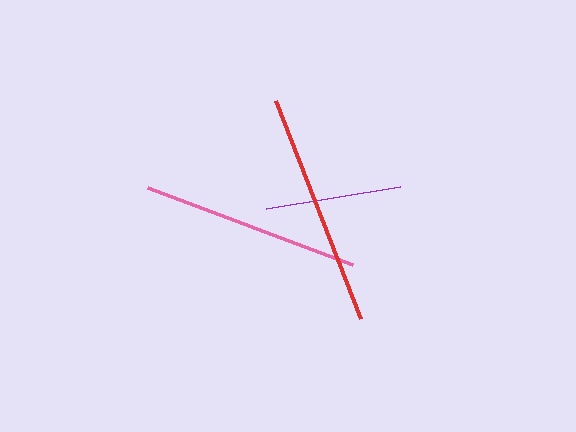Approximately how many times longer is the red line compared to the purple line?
The red line is approximately 1.7 times the length of the purple line.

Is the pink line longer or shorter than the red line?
The red line is longer than the pink line.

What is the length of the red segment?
The red segment is approximately 234 pixels long.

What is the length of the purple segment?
The purple segment is approximately 136 pixels long.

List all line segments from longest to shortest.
From longest to shortest: red, pink, purple.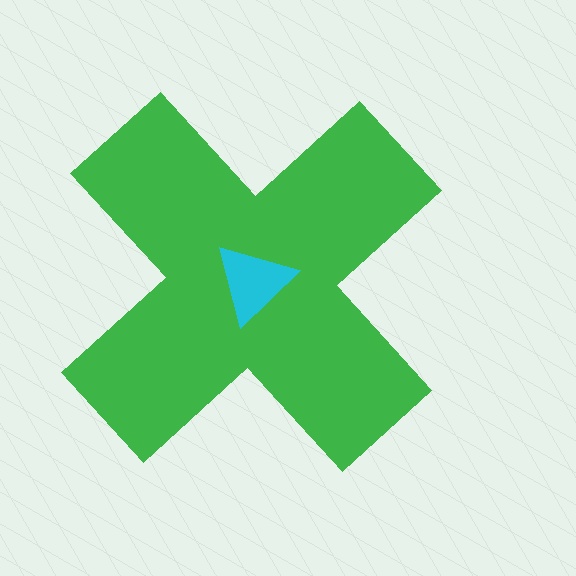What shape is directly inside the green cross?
The cyan triangle.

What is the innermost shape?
The cyan triangle.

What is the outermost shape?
The green cross.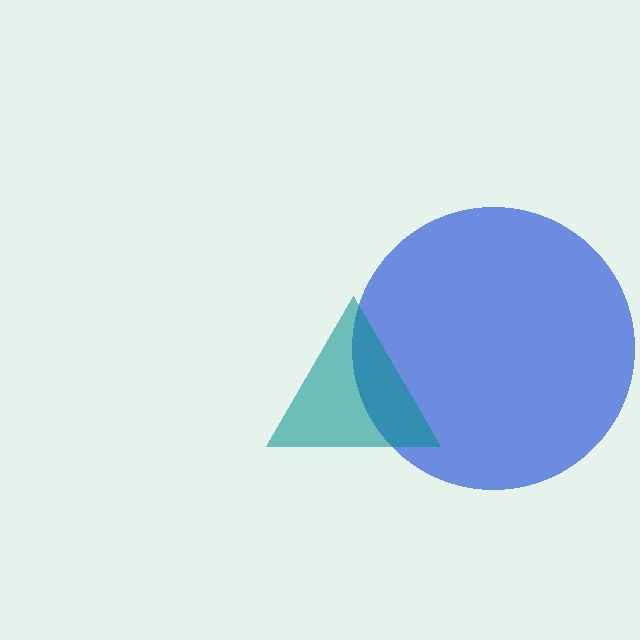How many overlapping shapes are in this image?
There are 2 overlapping shapes in the image.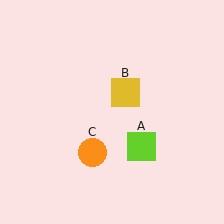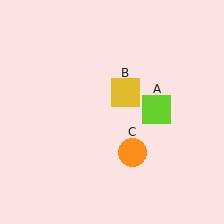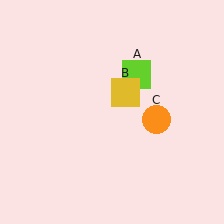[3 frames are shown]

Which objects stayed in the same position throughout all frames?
Yellow square (object B) remained stationary.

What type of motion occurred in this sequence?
The lime square (object A), orange circle (object C) rotated counterclockwise around the center of the scene.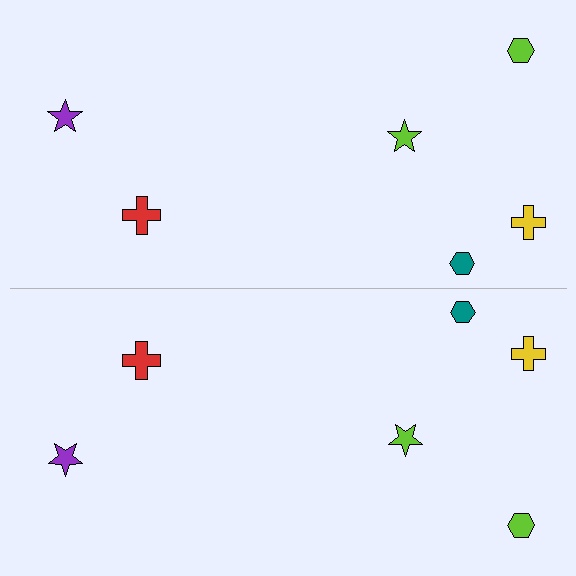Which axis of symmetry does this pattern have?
The pattern has a horizontal axis of symmetry running through the center of the image.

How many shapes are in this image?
There are 12 shapes in this image.